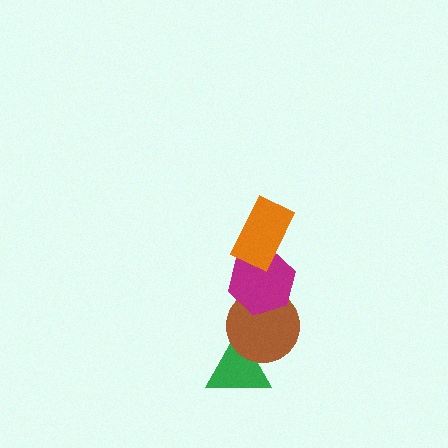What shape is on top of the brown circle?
The magenta hexagon is on top of the brown circle.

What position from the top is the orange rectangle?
The orange rectangle is 1st from the top.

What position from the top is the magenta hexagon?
The magenta hexagon is 2nd from the top.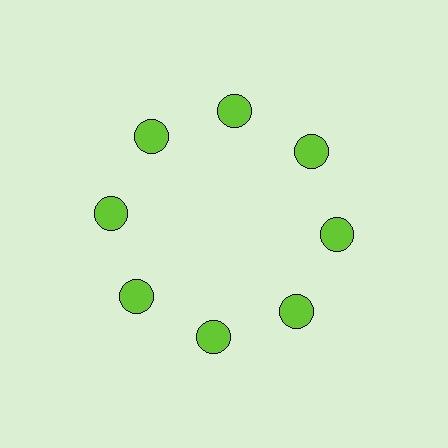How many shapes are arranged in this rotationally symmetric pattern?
There are 8 shapes, arranged in 8 groups of 1.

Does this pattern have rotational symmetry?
Yes, this pattern has 8-fold rotational symmetry. It looks the same after rotating 45 degrees around the center.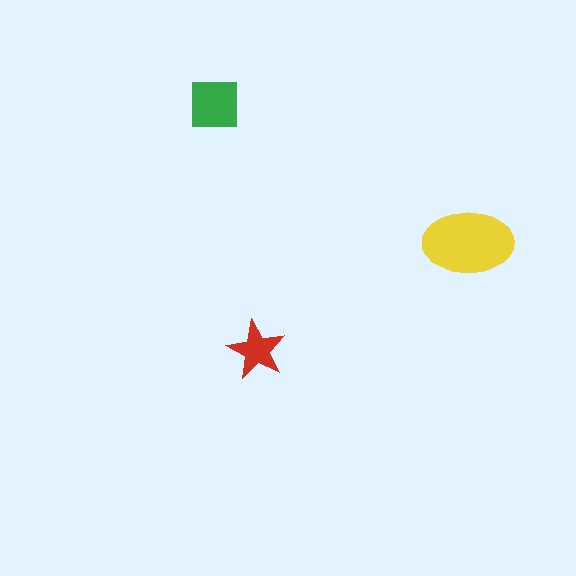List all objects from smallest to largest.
The red star, the green square, the yellow ellipse.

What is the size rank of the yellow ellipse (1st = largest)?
1st.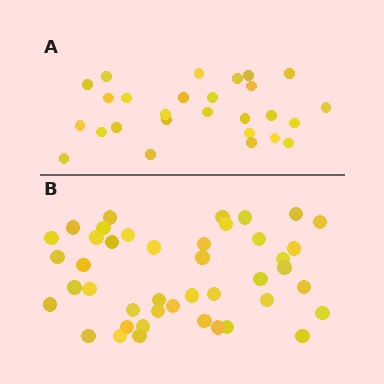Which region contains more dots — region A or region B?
Region B (the bottom region) has more dots.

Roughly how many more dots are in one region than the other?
Region B has approximately 15 more dots than region A.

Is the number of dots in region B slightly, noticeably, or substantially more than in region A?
Region B has substantially more. The ratio is roughly 1.6 to 1.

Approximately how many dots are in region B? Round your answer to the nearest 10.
About 40 dots. (The exact count is 43, which rounds to 40.)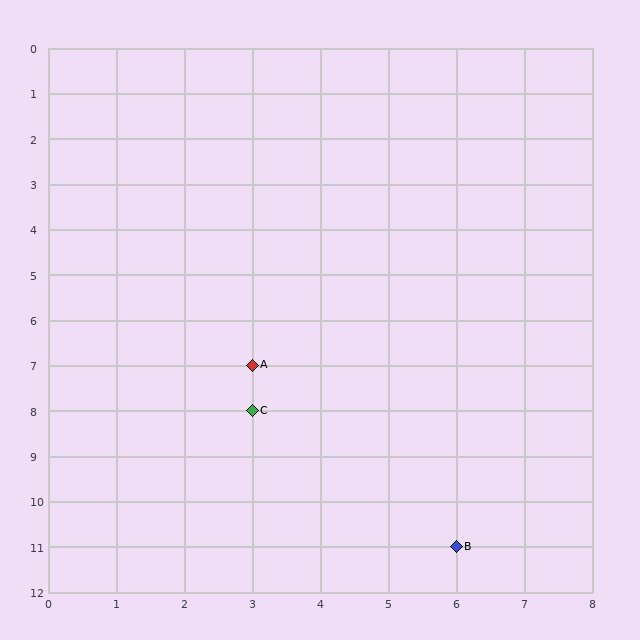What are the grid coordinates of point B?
Point B is at grid coordinates (6, 11).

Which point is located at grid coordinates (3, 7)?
Point A is at (3, 7).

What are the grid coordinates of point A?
Point A is at grid coordinates (3, 7).